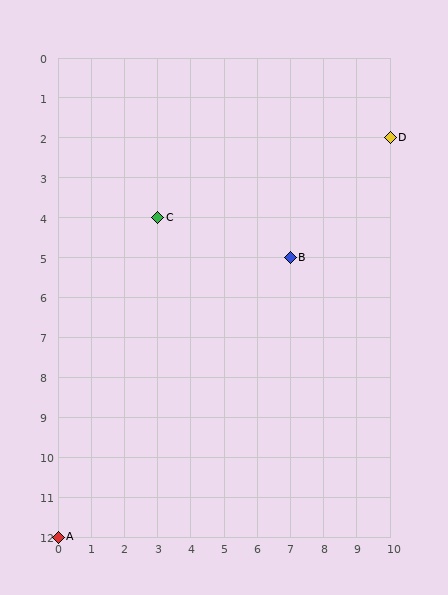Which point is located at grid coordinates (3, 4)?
Point C is at (3, 4).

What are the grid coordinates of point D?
Point D is at grid coordinates (10, 2).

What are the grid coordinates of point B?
Point B is at grid coordinates (7, 5).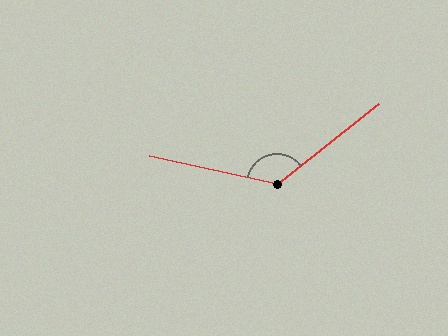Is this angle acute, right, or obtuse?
It is obtuse.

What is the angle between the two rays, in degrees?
Approximately 129 degrees.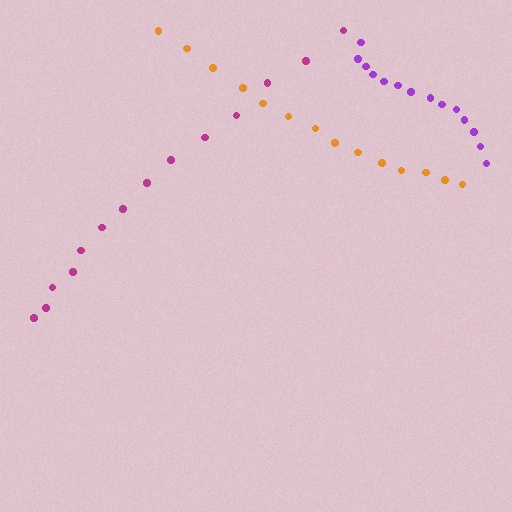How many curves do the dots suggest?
There are 3 distinct paths.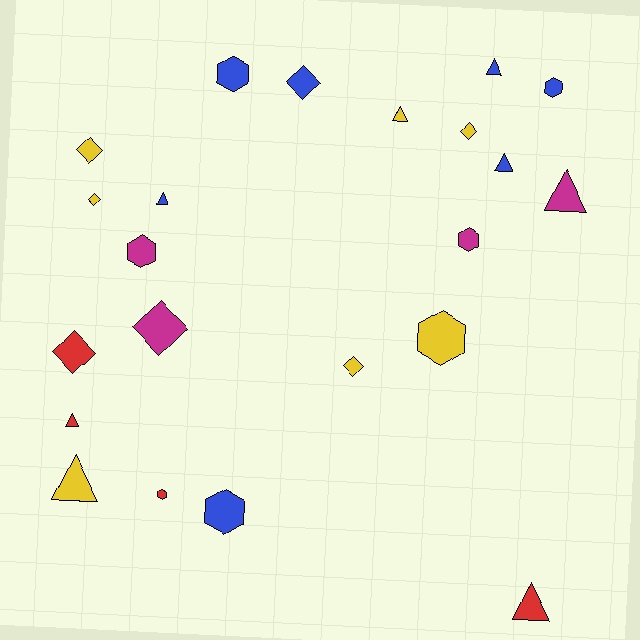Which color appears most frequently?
Yellow, with 7 objects.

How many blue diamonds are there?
There is 1 blue diamond.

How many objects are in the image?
There are 22 objects.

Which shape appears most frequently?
Triangle, with 8 objects.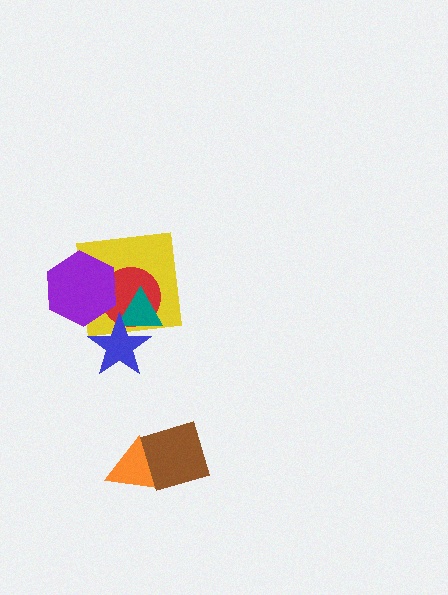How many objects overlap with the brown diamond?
1 object overlaps with the brown diamond.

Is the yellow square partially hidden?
Yes, it is partially covered by another shape.